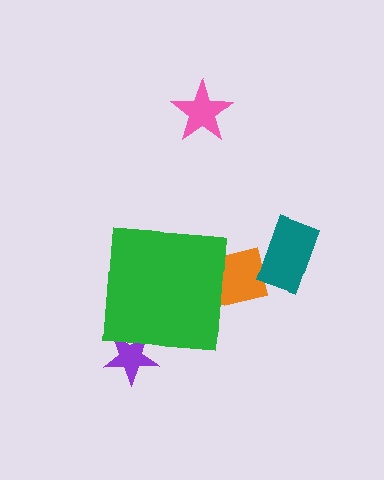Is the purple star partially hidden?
Yes, the purple star is partially hidden behind the green square.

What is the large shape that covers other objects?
A green square.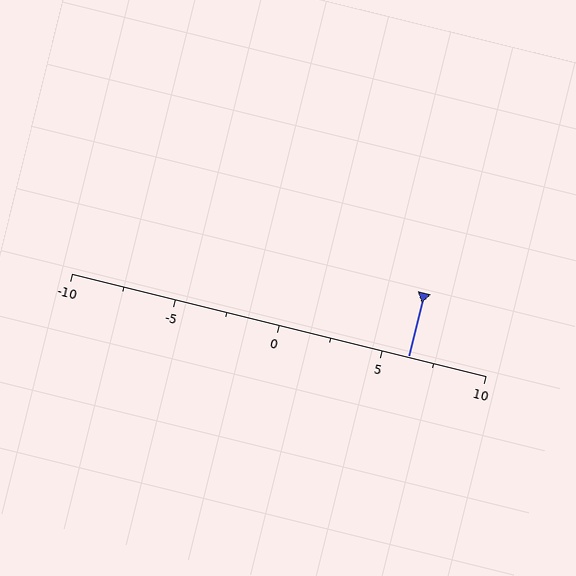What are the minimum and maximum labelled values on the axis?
The axis runs from -10 to 10.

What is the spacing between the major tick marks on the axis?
The major ticks are spaced 5 apart.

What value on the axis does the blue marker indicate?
The marker indicates approximately 6.2.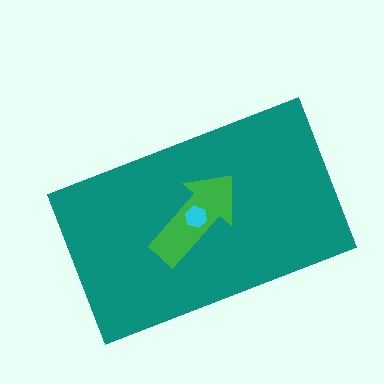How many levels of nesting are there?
3.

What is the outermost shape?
The teal rectangle.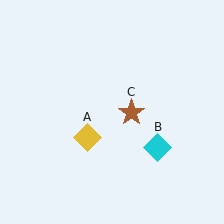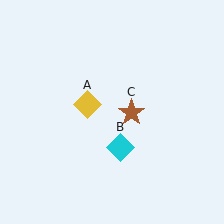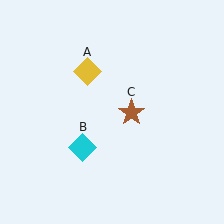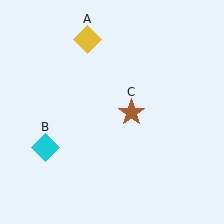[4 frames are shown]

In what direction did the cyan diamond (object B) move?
The cyan diamond (object B) moved left.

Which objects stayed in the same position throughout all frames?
Brown star (object C) remained stationary.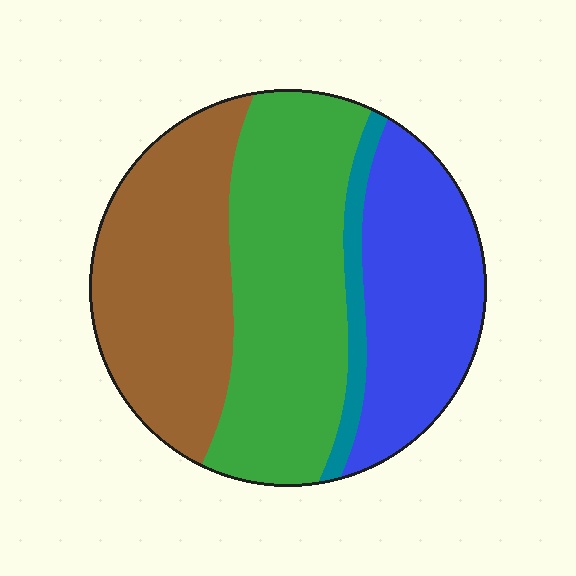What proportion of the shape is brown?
Brown covers roughly 30% of the shape.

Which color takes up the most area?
Green, at roughly 35%.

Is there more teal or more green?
Green.